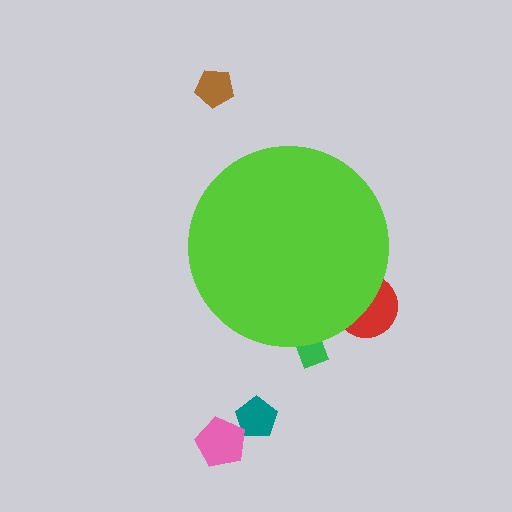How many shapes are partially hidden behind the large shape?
2 shapes are partially hidden.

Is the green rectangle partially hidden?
Yes, the green rectangle is partially hidden behind the lime circle.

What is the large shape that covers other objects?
A lime circle.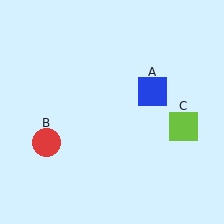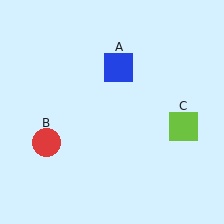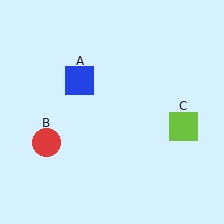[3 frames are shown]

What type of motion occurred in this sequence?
The blue square (object A) rotated counterclockwise around the center of the scene.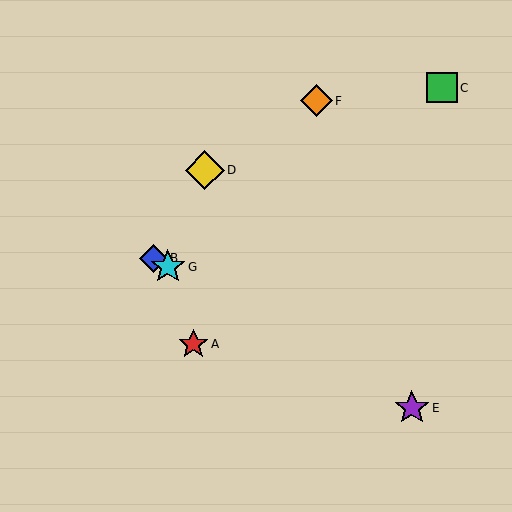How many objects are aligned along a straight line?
3 objects (B, E, G) are aligned along a straight line.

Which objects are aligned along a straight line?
Objects B, E, G are aligned along a straight line.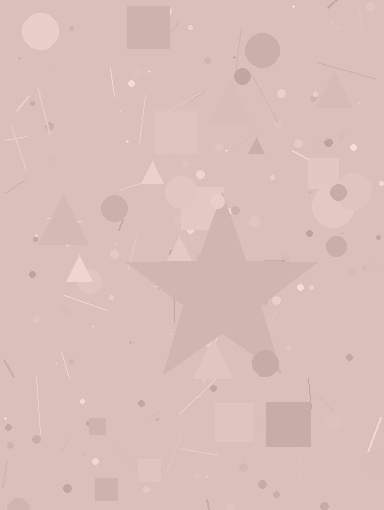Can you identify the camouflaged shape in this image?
The camouflaged shape is a star.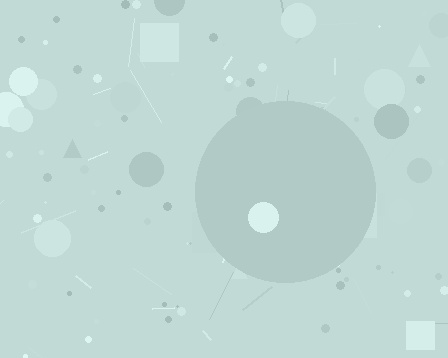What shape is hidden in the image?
A circle is hidden in the image.